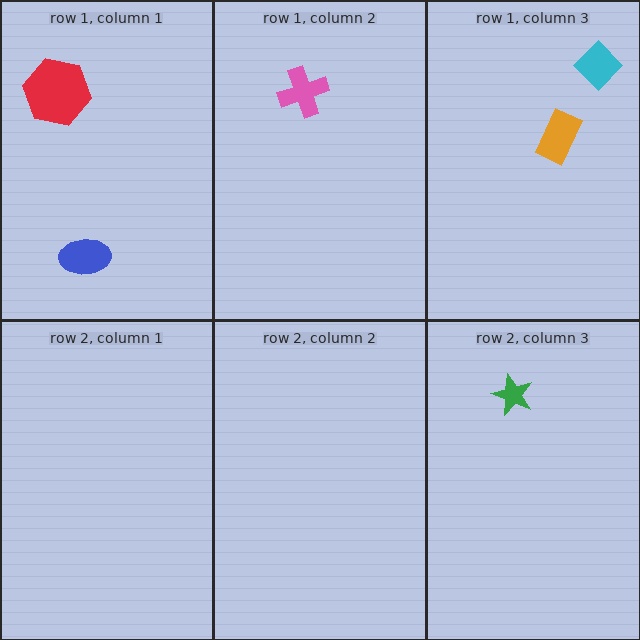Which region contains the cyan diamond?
The row 1, column 3 region.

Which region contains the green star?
The row 2, column 3 region.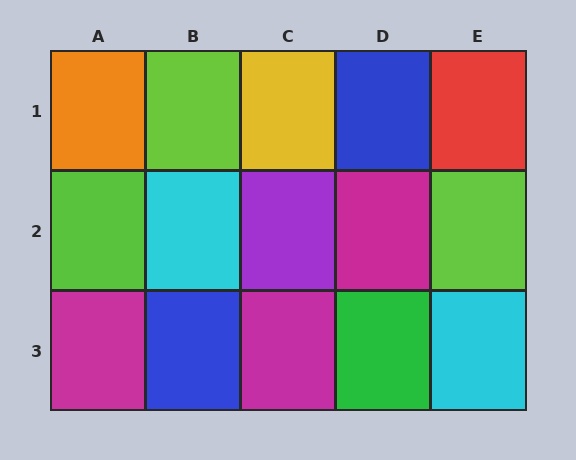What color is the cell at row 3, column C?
Magenta.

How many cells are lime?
3 cells are lime.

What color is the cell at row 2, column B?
Cyan.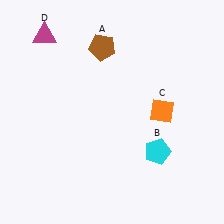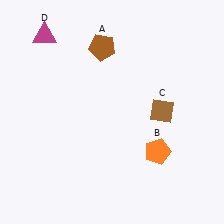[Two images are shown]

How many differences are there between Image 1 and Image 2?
There are 2 differences between the two images.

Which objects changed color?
B changed from cyan to orange. C changed from orange to brown.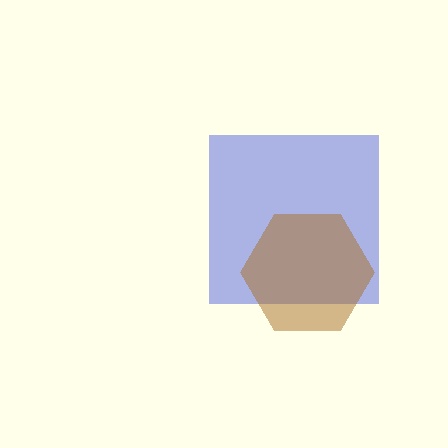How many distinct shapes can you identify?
There are 2 distinct shapes: a blue square, a brown hexagon.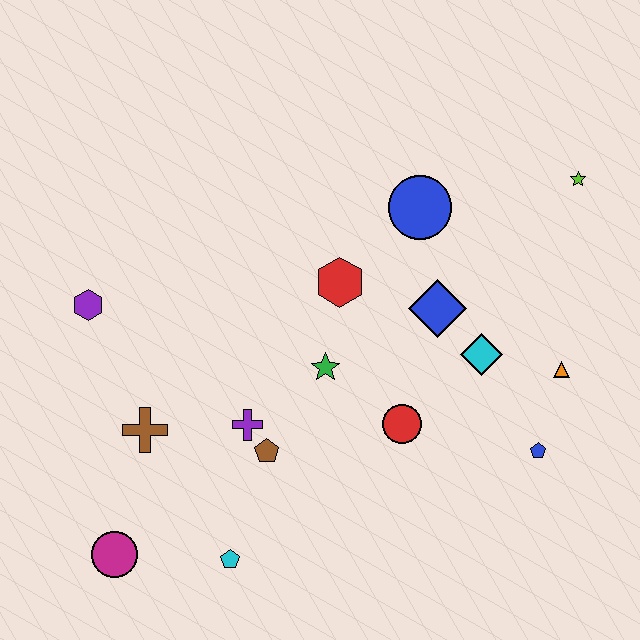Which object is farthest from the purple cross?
The lime star is farthest from the purple cross.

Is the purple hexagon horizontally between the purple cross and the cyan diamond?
No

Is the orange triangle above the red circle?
Yes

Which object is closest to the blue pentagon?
The orange triangle is closest to the blue pentagon.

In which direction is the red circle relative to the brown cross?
The red circle is to the right of the brown cross.